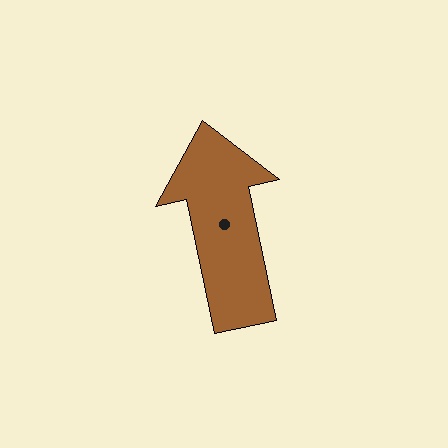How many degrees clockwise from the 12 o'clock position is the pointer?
Approximately 348 degrees.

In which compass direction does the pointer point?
North.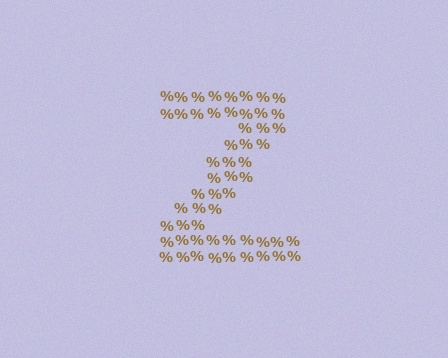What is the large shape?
The large shape is the letter Z.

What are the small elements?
The small elements are percent signs.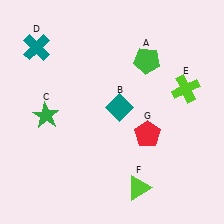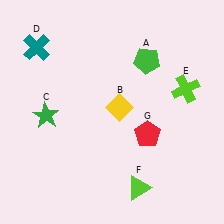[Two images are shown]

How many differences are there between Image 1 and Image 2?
There is 1 difference between the two images.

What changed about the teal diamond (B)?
In Image 1, B is teal. In Image 2, it changed to yellow.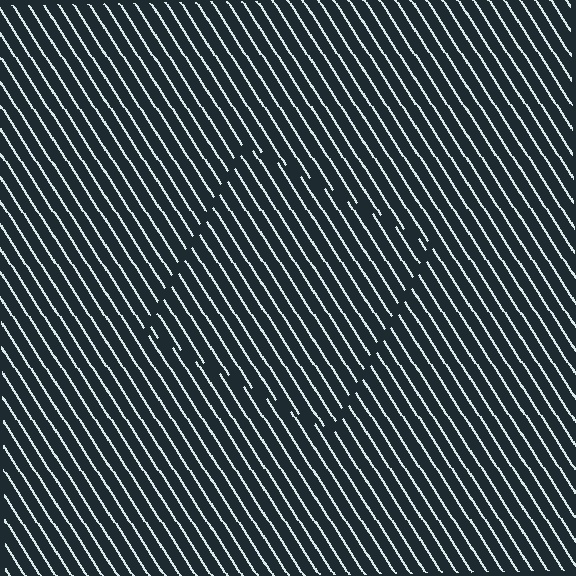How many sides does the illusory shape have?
4 sides — the line-ends trace a square.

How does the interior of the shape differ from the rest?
The interior of the shape contains the same grating, shifted by half a period — the contour is defined by the phase discontinuity where line-ends from the inner and outer gratings abut.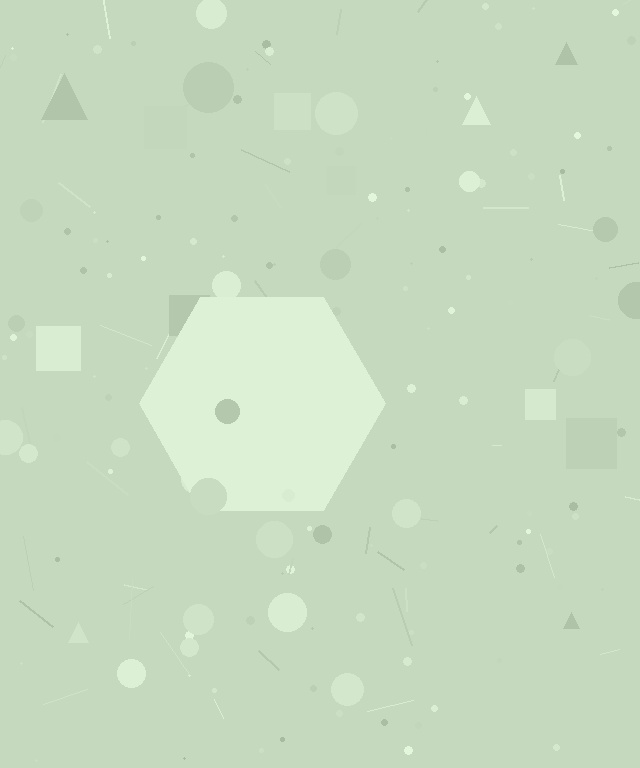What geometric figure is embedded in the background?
A hexagon is embedded in the background.